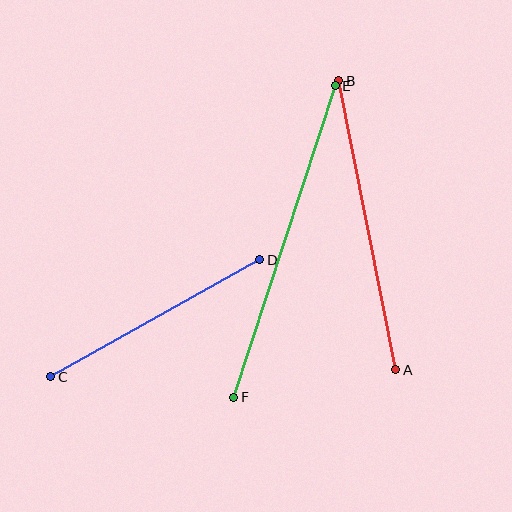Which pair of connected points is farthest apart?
Points E and F are farthest apart.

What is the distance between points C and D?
The distance is approximately 240 pixels.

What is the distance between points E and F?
The distance is approximately 328 pixels.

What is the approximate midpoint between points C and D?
The midpoint is at approximately (155, 318) pixels.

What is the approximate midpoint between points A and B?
The midpoint is at approximately (367, 225) pixels.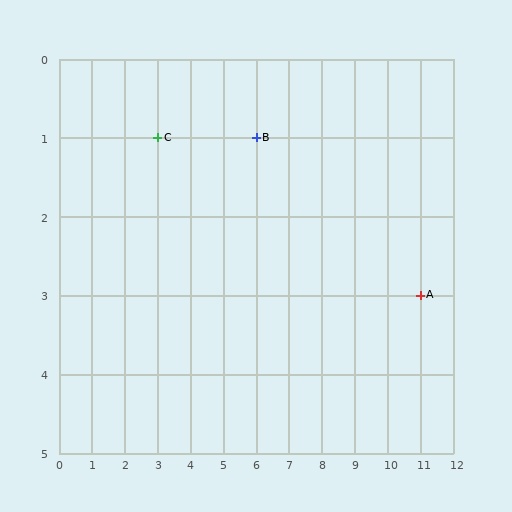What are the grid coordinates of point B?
Point B is at grid coordinates (6, 1).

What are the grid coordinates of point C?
Point C is at grid coordinates (3, 1).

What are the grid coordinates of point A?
Point A is at grid coordinates (11, 3).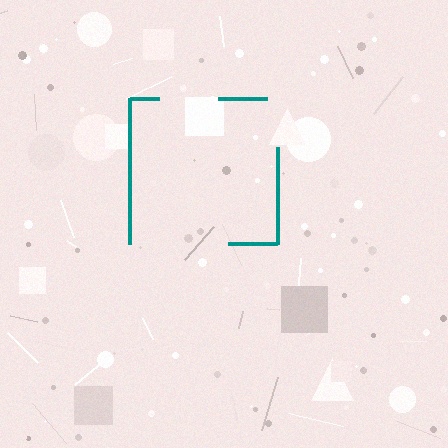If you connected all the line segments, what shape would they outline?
They would outline a square.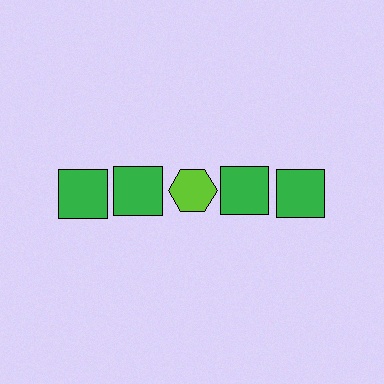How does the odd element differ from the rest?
It differs in both color (lime instead of green) and shape (hexagon instead of square).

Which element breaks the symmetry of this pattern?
The lime hexagon in the top row, center column breaks the symmetry. All other shapes are green squares.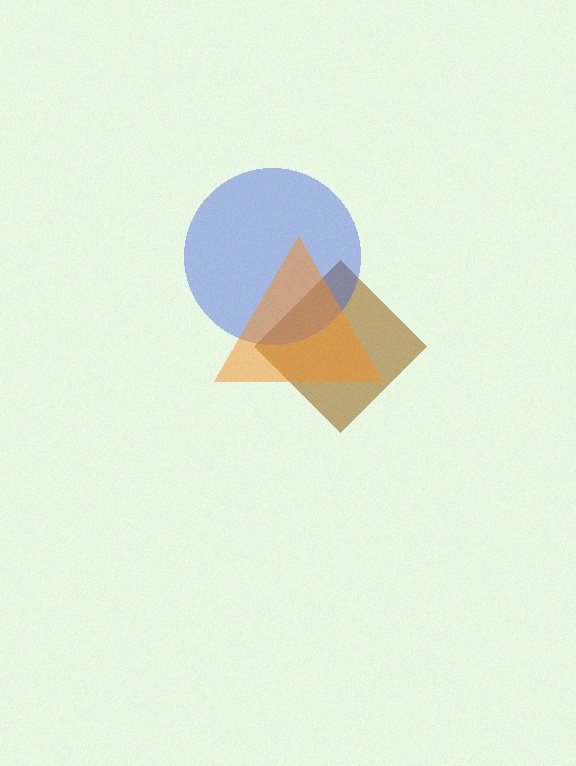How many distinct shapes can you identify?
There are 3 distinct shapes: a brown diamond, a blue circle, an orange triangle.